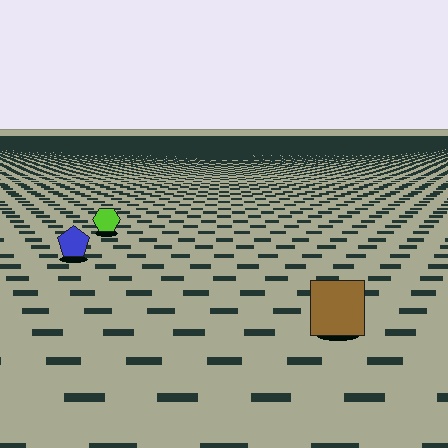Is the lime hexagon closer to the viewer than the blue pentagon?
No. The blue pentagon is closer — you can tell from the texture gradient: the ground texture is coarser near it.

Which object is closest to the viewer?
The brown square is closest. The texture marks near it are larger and more spread out.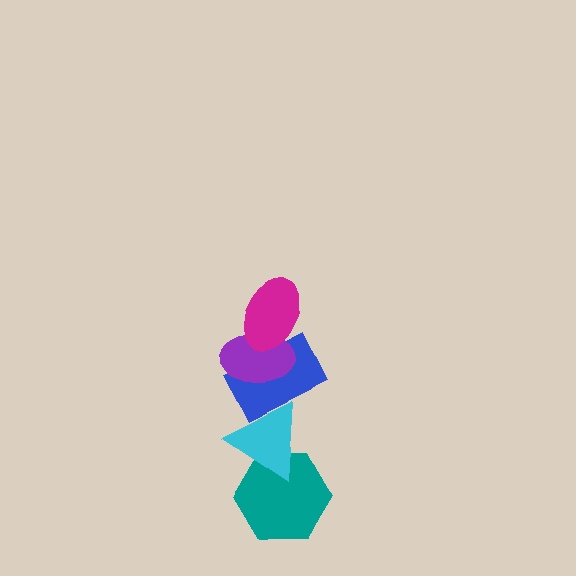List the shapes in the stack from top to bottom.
From top to bottom: the magenta ellipse, the purple ellipse, the blue rectangle, the cyan triangle, the teal hexagon.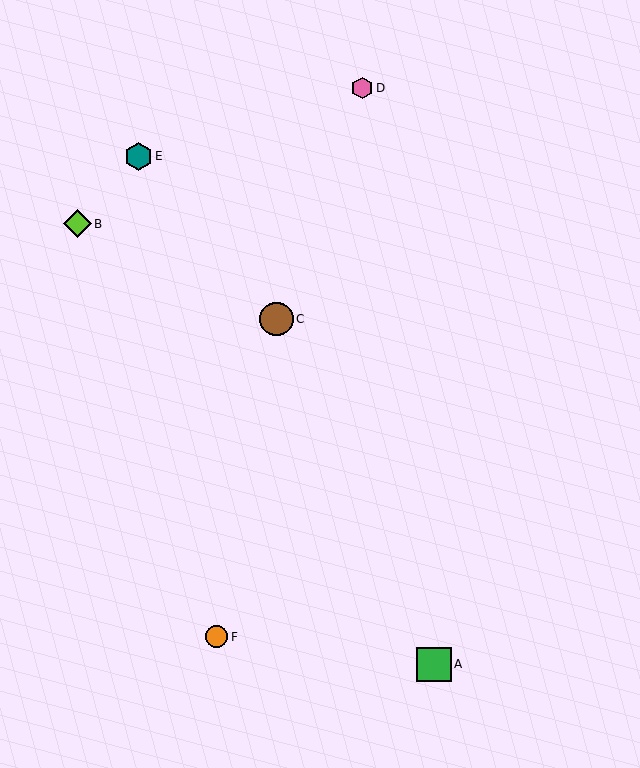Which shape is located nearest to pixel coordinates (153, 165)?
The teal hexagon (labeled E) at (138, 156) is nearest to that location.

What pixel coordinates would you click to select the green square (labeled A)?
Click at (434, 664) to select the green square A.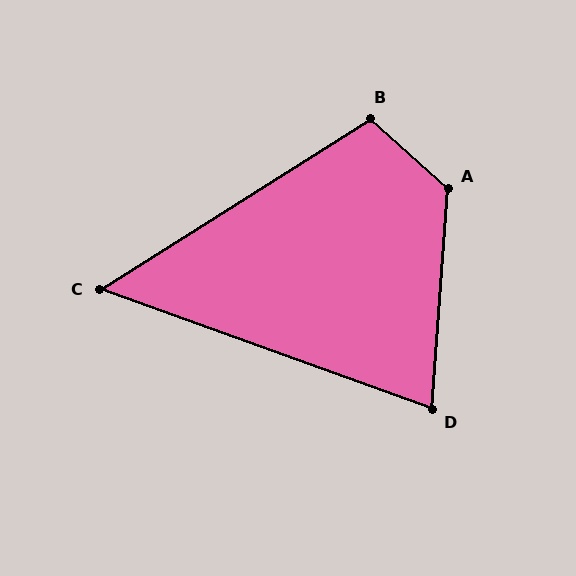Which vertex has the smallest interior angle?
C, at approximately 52 degrees.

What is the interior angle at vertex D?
Approximately 74 degrees (acute).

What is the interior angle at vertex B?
Approximately 106 degrees (obtuse).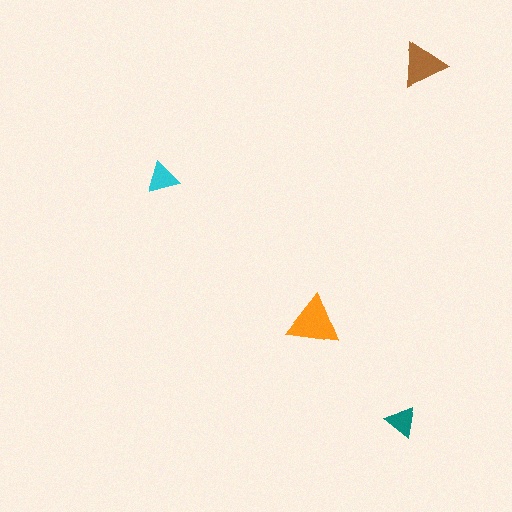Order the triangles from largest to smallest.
the orange one, the brown one, the cyan one, the teal one.